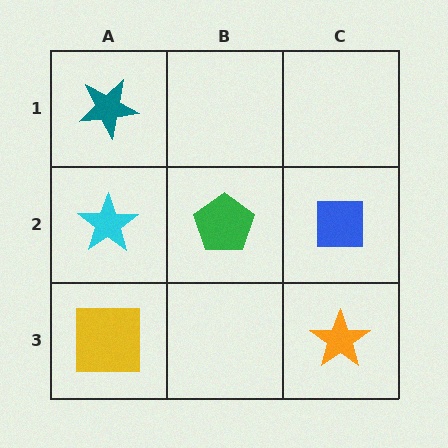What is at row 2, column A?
A cyan star.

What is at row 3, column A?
A yellow square.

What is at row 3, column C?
An orange star.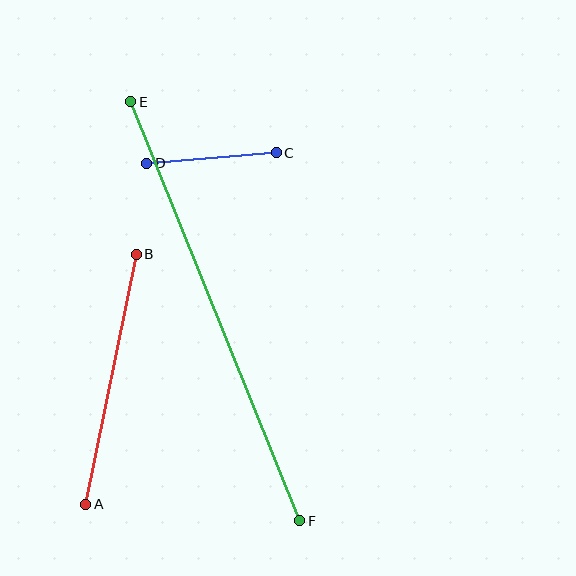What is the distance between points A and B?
The distance is approximately 255 pixels.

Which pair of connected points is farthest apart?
Points E and F are farthest apart.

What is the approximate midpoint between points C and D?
The midpoint is at approximately (211, 158) pixels.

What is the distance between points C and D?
The distance is approximately 130 pixels.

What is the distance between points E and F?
The distance is approximately 452 pixels.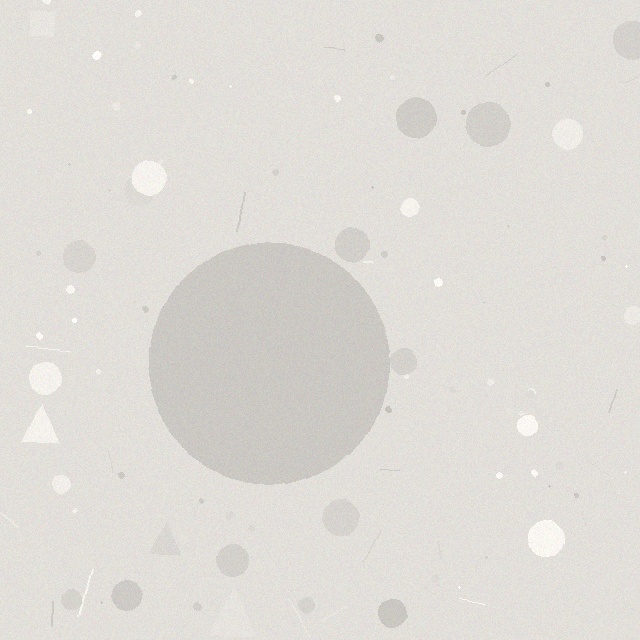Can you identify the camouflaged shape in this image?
The camouflaged shape is a circle.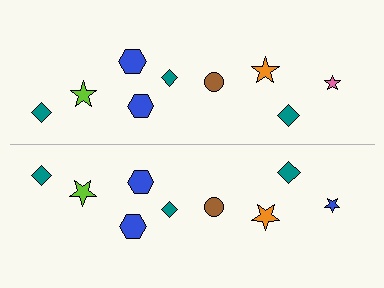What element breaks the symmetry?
The blue star on the bottom side breaks the symmetry — its mirror counterpart is pink.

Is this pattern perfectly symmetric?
No, the pattern is not perfectly symmetric. The blue star on the bottom side breaks the symmetry — its mirror counterpart is pink.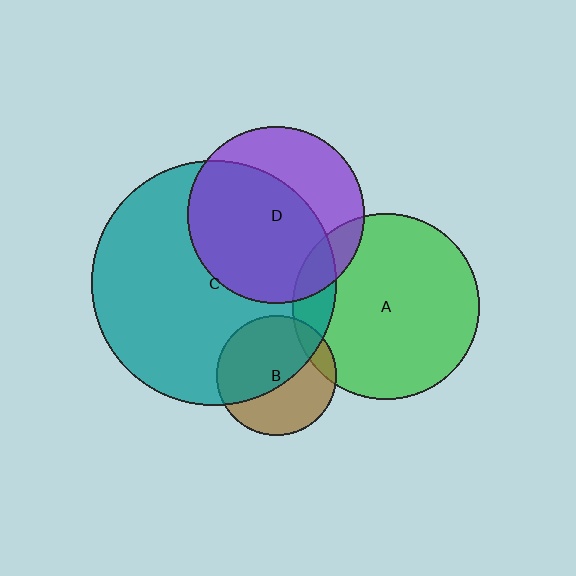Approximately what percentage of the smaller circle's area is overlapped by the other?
Approximately 55%.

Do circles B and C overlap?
Yes.